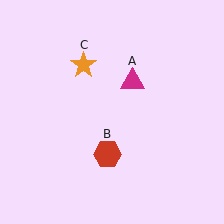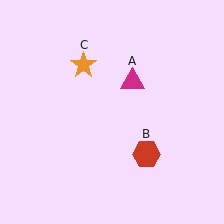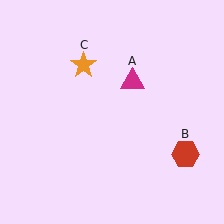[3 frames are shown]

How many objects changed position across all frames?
1 object changed position: red hexagon (object B).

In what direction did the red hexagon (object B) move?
The red hexagon (object B) moved right.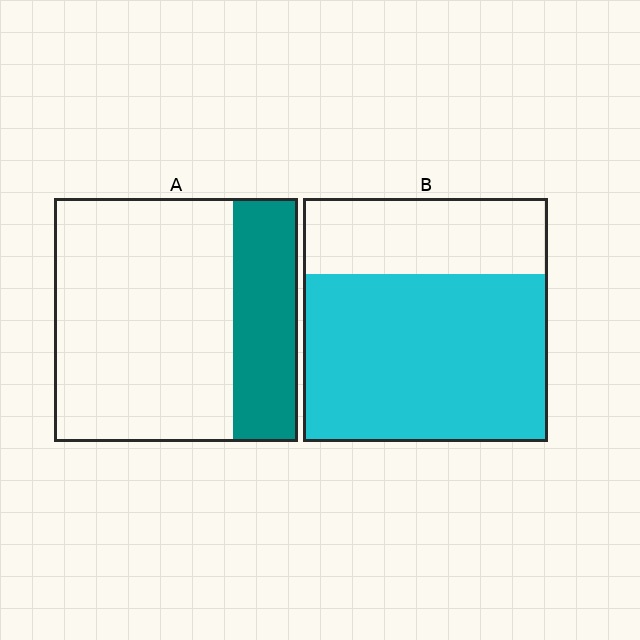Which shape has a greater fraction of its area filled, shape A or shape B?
Shape B.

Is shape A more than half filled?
No.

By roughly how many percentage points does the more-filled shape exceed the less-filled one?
By roughly 40 percentage points (B over A).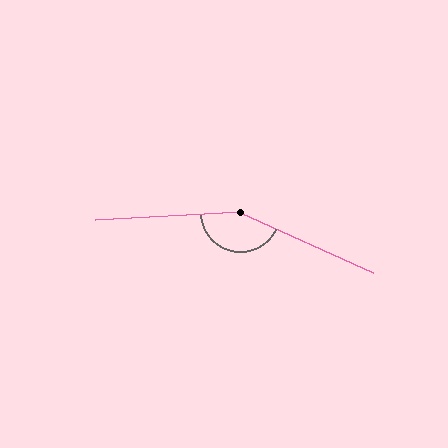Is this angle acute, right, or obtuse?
It is obtuse.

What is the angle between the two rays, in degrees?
Approximately 152 degrees.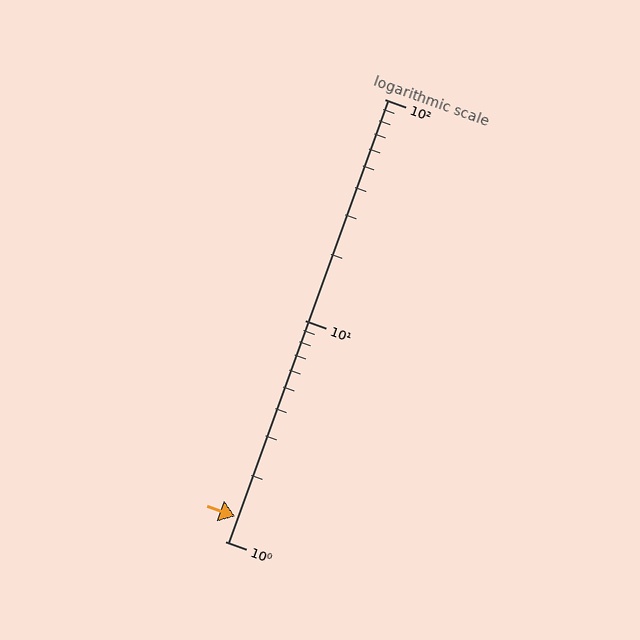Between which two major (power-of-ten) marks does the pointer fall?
The pointer is between 1 and 10.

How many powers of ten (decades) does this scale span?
The scale spans 2 decades, from 1 to 100.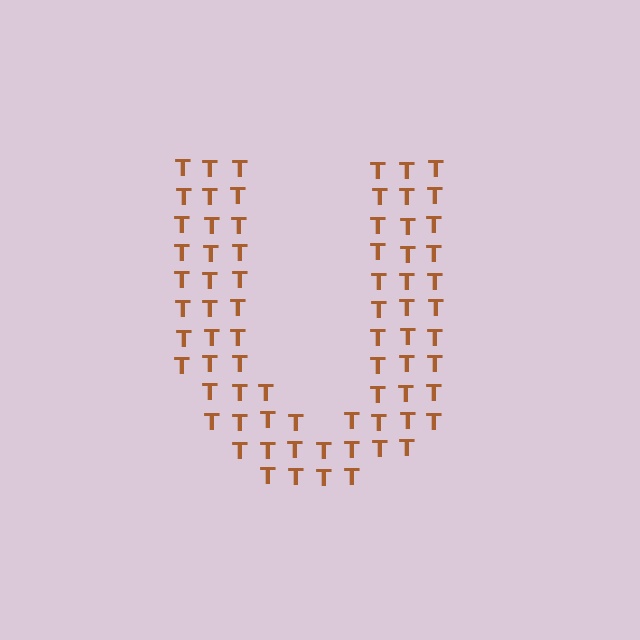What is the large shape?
The large shape is the letter U.